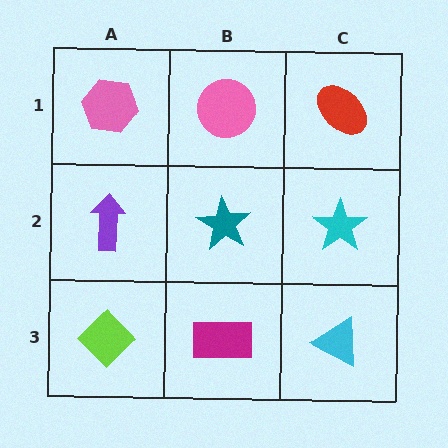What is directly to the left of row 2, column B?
A purple arrow.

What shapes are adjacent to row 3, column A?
A purple arrow (row 2, column A), a magenta rectangle (row 3, column B).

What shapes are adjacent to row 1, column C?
A cyan star (row 2, column C), a pink circle (row 1, column B).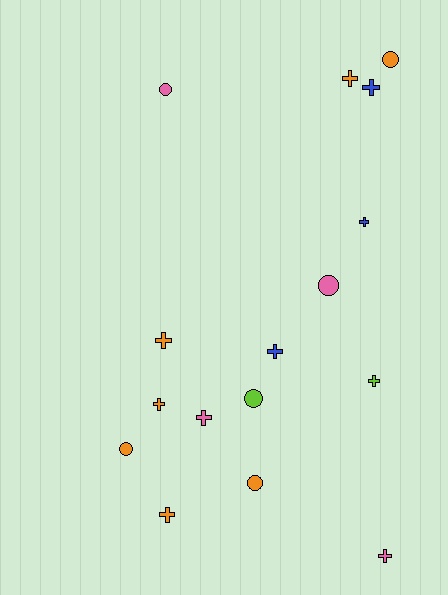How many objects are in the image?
There are 16 objects.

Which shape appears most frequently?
Cross, with 10 objects.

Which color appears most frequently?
Orange, with 7 objects.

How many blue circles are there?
There are no blue circles.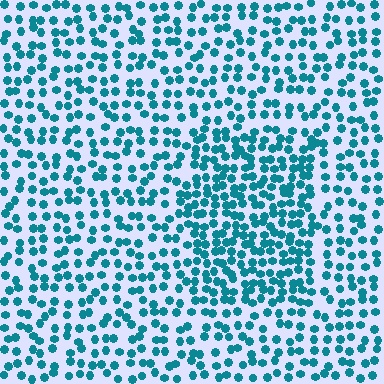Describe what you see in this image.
The image contains small teal elements arranged at two different densities. A rectangle-shaped region is visible where the elements are more densely packed than the surrounding area.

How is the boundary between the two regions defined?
The boundary is defined by a change in element density (approximately 1.7x ratio). All elements are the same color, size, and shape.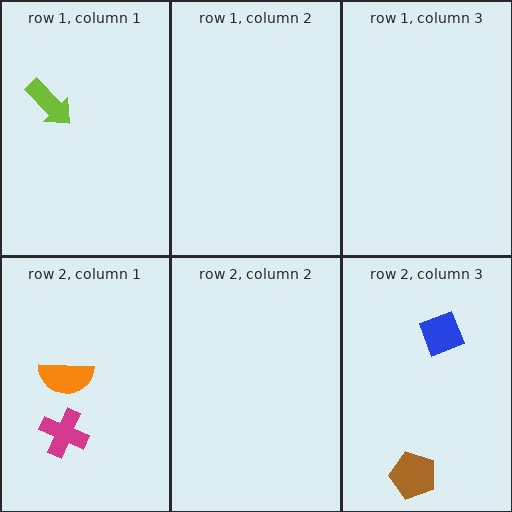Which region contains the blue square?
The row 2, column 3 region.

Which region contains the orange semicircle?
The row 2, column 1 region.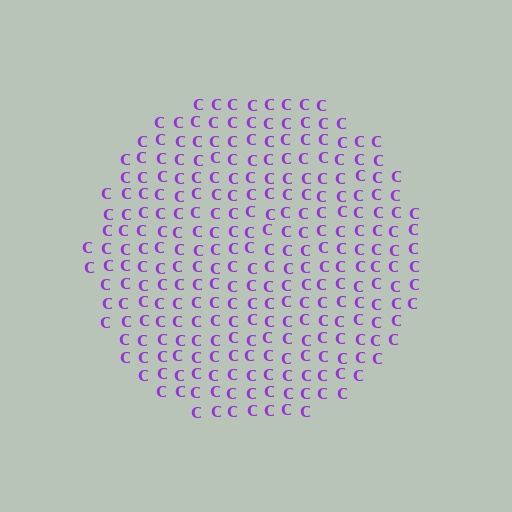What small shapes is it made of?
It is made of small letter C's.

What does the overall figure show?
The overall figure shows a circle.